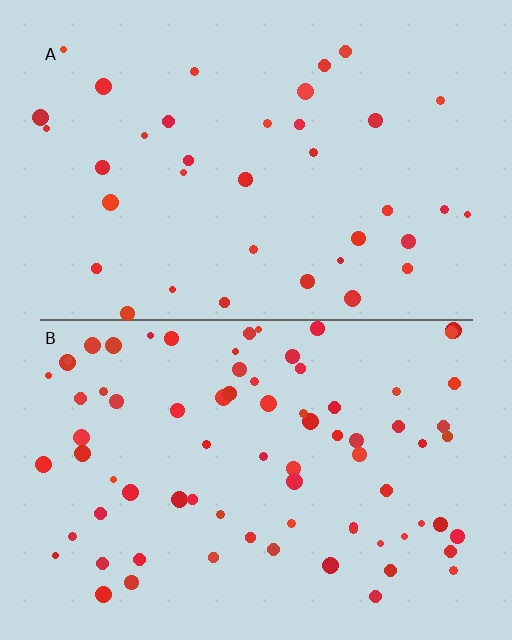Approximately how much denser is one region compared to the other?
Approximately 2.1× — region B over region A.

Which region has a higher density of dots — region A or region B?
B (the bottom).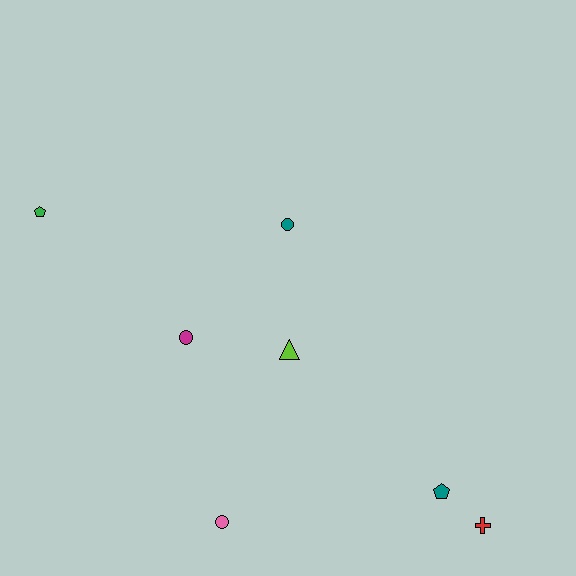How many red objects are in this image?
There is 1 red object.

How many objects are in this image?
There are 7 objects.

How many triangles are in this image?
There is 1 triangle.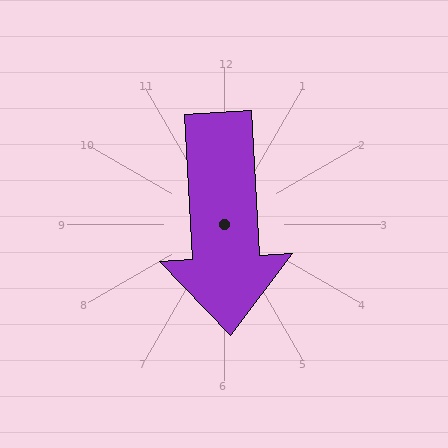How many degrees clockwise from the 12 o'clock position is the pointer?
Approximately 177 degrees.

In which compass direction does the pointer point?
South.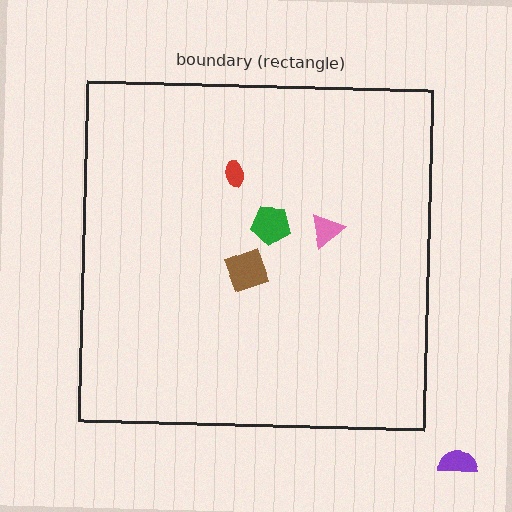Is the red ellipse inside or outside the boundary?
Inside.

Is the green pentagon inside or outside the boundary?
Inside.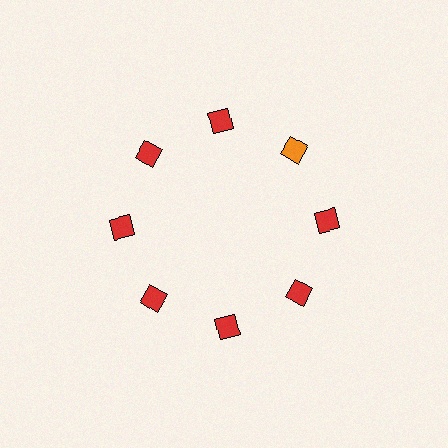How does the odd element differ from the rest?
It has a different color: orange instead of red.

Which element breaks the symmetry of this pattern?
The orange diamond at roughly the 2 o'clock position breaks the symmetry. All other shapes are red diamonds.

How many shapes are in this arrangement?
There are 8 shapes arranged in a ring pattern.